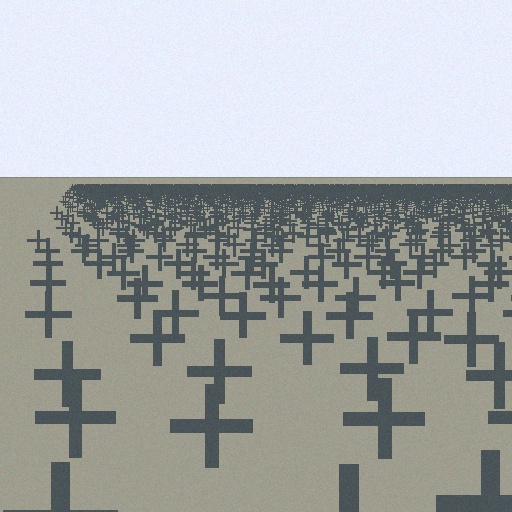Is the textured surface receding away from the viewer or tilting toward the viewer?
The surface is receding away from the viewer. Texture elements get smaller and denser toward the top.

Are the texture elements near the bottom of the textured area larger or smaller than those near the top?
Larger. Near the bottom, elements are closer to the viewer and appear at a bigger on-screen size.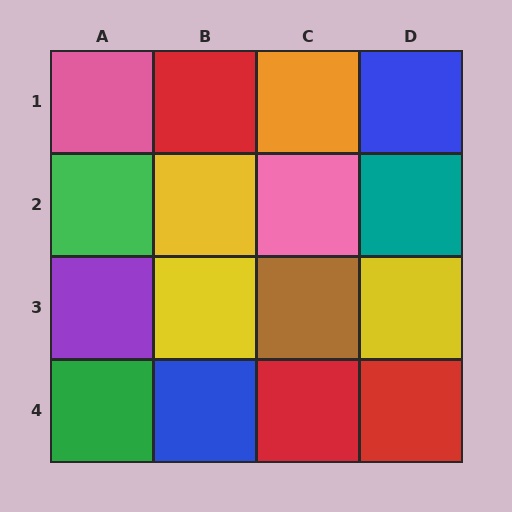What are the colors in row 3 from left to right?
Purple, yellow, brown, yellow.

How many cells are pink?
2 cells are pink.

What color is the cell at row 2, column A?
Green.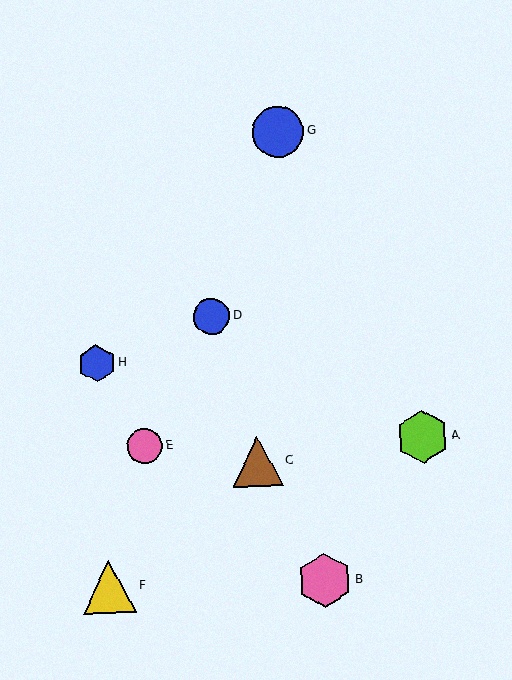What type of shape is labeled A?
Shape A is a lime hexagon.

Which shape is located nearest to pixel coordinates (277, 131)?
The blue circle (labeled G) at (278, 132) is nearest to that location.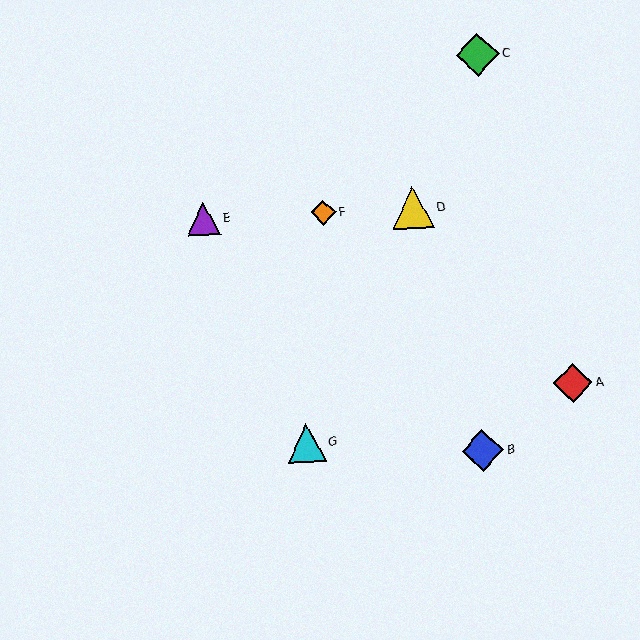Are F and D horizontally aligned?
Yes, both are at y≈212.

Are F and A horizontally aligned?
No, F is at y≈212 and A is at y≈383.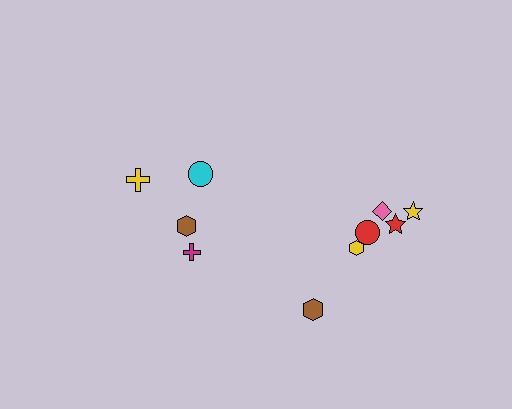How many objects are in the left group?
There are 4 objects.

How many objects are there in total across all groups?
There are 10 objects.